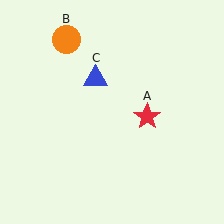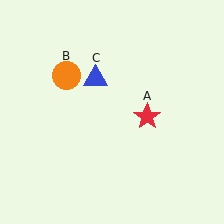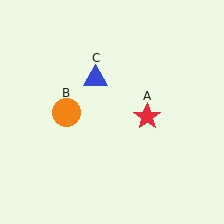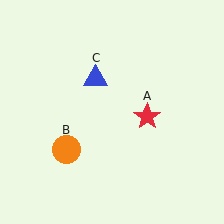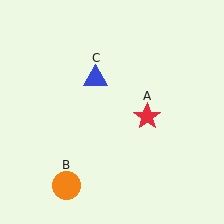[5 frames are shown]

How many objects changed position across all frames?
1 object changed position: orange circle (object B).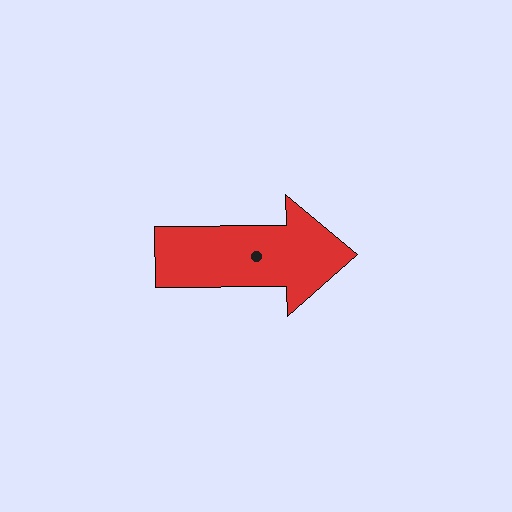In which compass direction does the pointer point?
East.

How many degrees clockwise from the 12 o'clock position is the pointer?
Approximately 89 degrees.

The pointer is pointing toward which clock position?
Roughly 3 o'clock.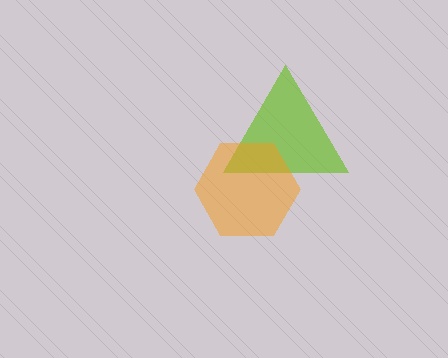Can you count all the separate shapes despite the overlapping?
Yes, there are 2 separate shapes.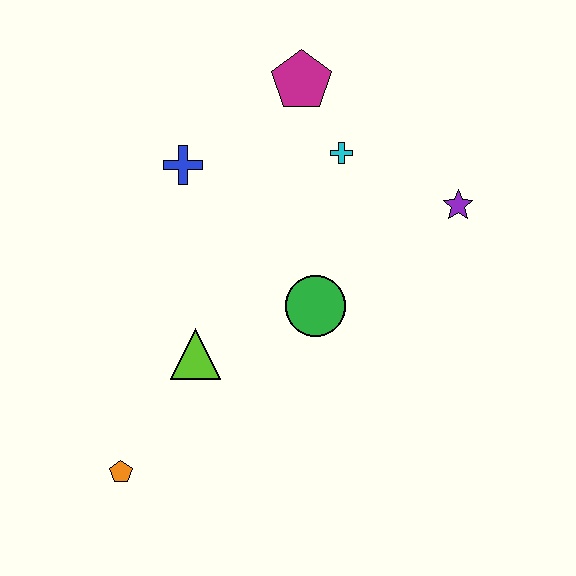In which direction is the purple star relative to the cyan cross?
The purple star is to the right of the cyan cross.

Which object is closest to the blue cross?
The magenta pentagon is closest to the blue cross.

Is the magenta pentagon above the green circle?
Yes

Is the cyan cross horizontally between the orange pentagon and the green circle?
No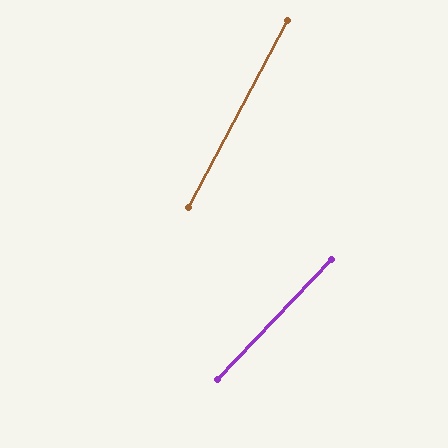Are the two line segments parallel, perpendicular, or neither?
Neither parallel nor perpendicular — they differ by about 15°.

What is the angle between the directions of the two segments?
Approximately 15 degrees.